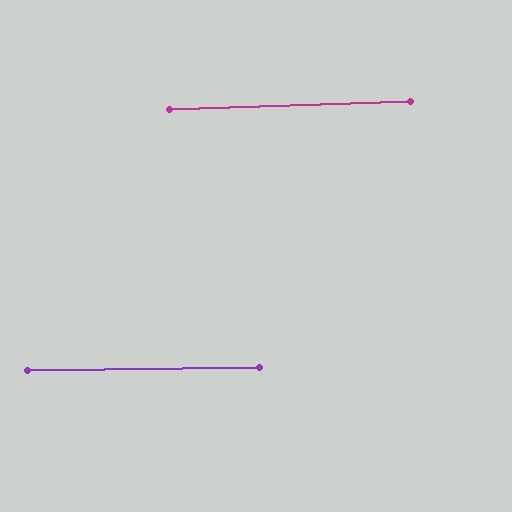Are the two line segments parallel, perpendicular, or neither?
Parallel — their directions differ by only 1.2°.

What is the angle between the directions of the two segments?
Approximately 1 degree.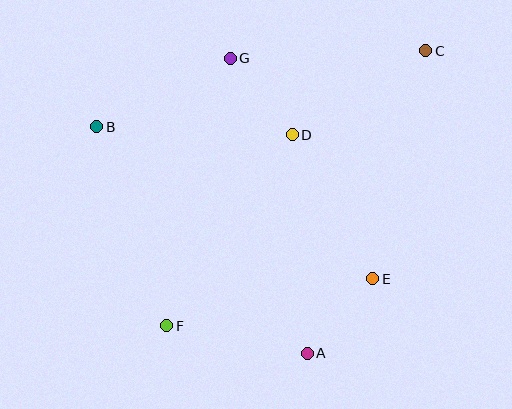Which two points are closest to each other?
Points D and G are closest to each other.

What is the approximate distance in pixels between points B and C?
The distance between B and C is approximately 338 pixels.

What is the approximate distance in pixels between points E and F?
The distance between E and F is approximately 211 pixels.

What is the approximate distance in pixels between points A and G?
The distance between A and G is approximately 305 pixels.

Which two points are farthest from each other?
Points C and F are farthest from each other.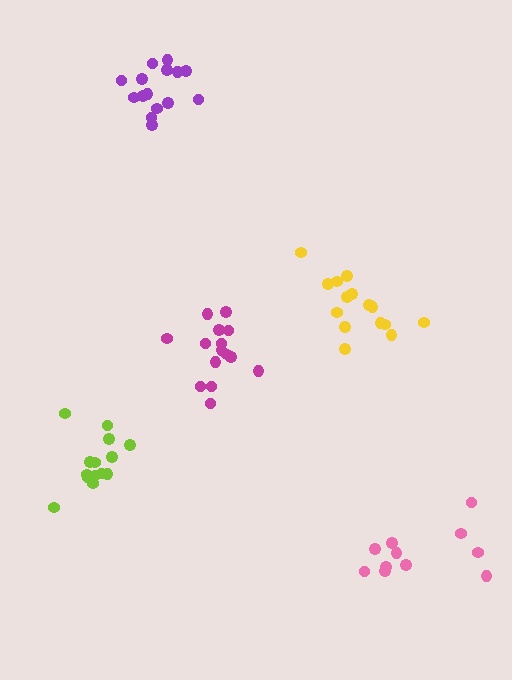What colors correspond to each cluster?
The clusters are colored: magenta, yellow, lime, purple, pink.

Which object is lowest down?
The pink cluster is bottommost.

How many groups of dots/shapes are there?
There are 5 groups.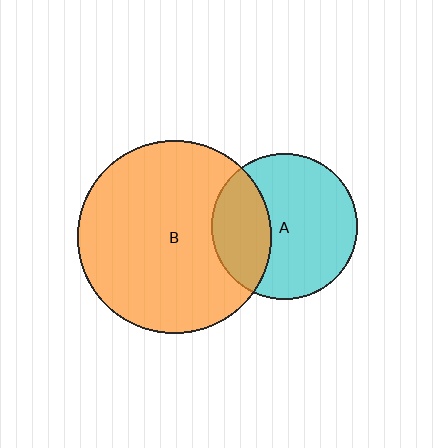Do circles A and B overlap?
Yes.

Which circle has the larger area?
Circle B (orange).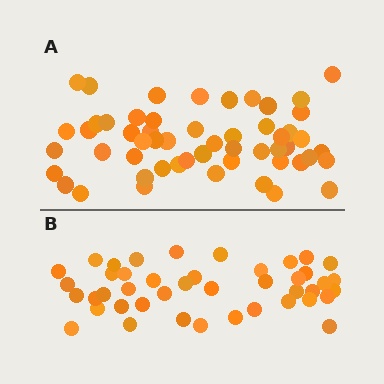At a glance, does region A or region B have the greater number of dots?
Region A (the top region) has more dots.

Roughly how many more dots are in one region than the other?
Region A has roughly 12 or so more dots than region B.